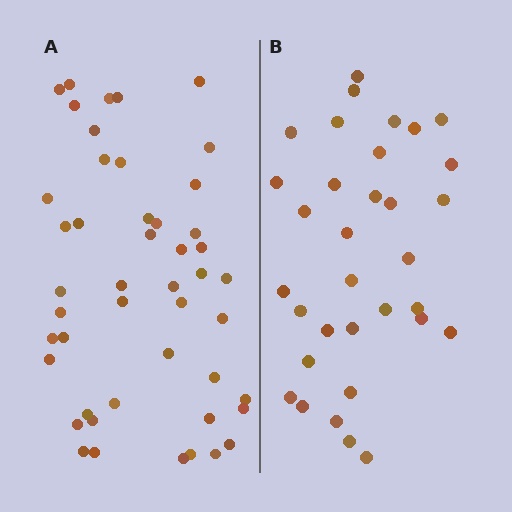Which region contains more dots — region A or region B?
Region A (the left region) has more dots.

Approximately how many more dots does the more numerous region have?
Region A has approximately 15 more dots than region B.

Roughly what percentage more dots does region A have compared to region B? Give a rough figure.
About 40% more.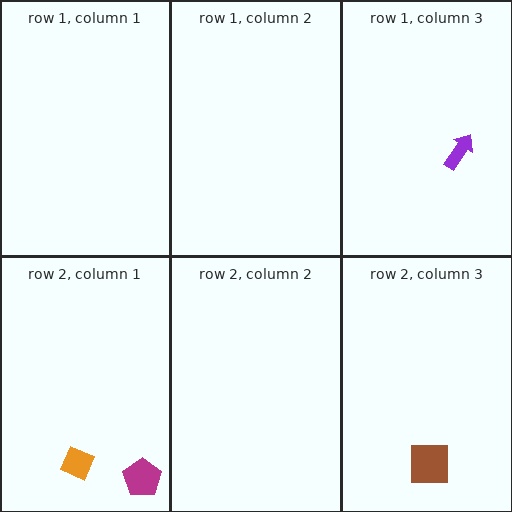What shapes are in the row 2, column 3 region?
The brown square.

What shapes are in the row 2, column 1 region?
The magenta pentagon, the orange diamond.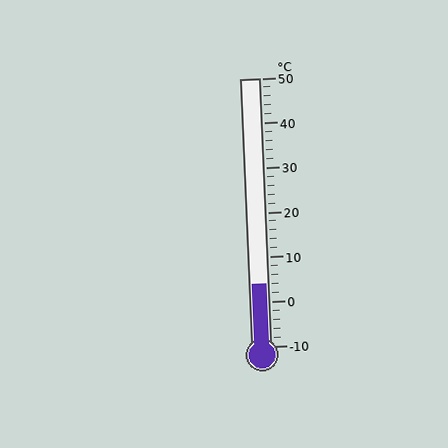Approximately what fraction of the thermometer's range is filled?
The thermometer is filled to approximately 25% of its range.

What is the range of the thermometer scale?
The thermometer scale ranges from -10°C to 50°C.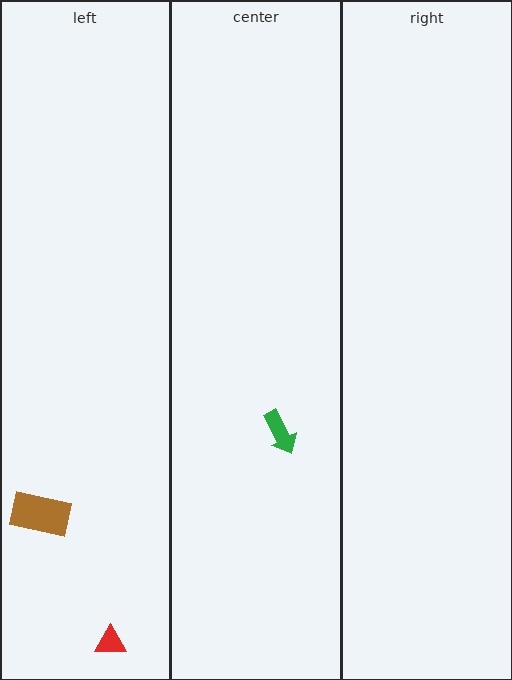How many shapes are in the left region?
2.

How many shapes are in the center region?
1.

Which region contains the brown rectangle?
The left region.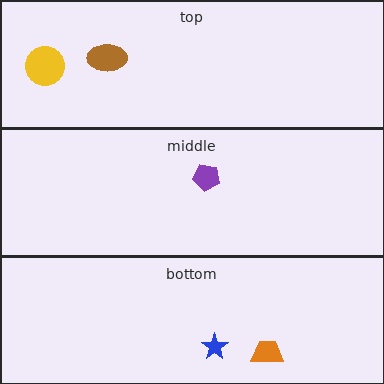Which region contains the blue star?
The bottom region.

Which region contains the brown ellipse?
The top region.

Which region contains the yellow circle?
The top region.